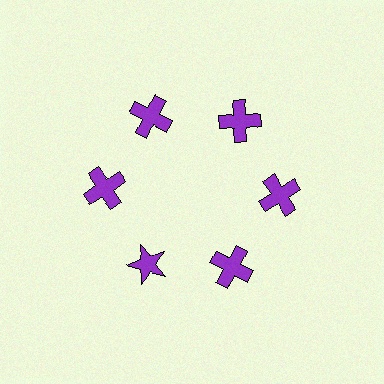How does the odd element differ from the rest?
It has a different shape: star instead of cross.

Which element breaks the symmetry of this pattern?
The purple star at roughly the 7 o'clock position breaks the symmetry. All other shapes are purple crosses.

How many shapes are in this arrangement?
There are 6 shapes arranged in a ring pattern.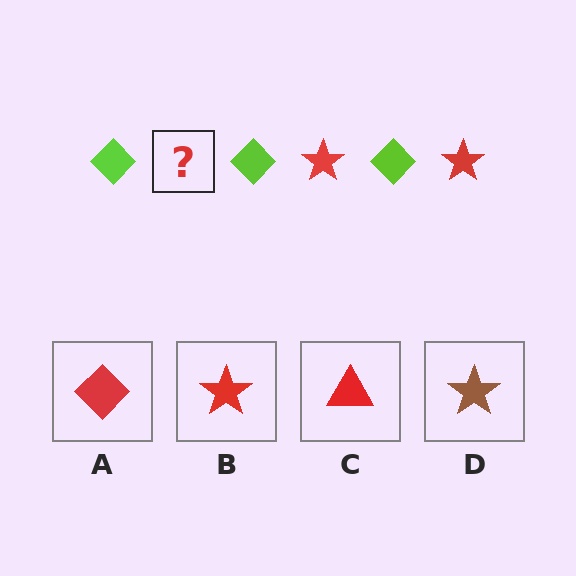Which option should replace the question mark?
Option B.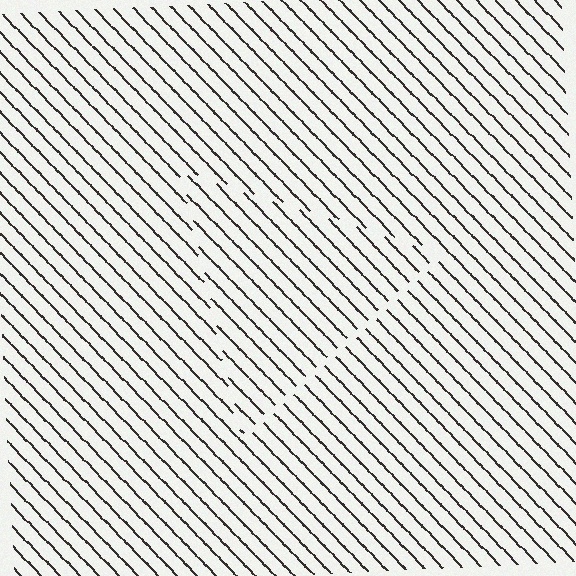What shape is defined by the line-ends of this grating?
An illusory triangle. The interior of the shape contains the same grating, shifted by half a period — the contour is defined by the phase discontinuity where line-ends from the inner and outer gratings abut.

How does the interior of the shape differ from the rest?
The interior of the shape contains the same grating, shifted by half a period — the contour is defined by the phase discontinuity where line-ends from the inner and outer gratings abut.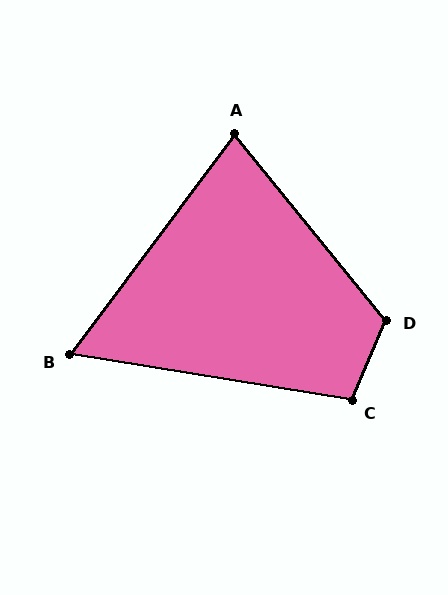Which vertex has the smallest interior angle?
B, at approximately 62 degrees.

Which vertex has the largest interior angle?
D, at approximately 118 degrees.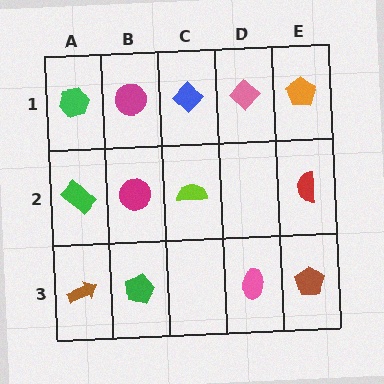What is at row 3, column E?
A brown pentagon.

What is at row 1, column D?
A pink diamond.